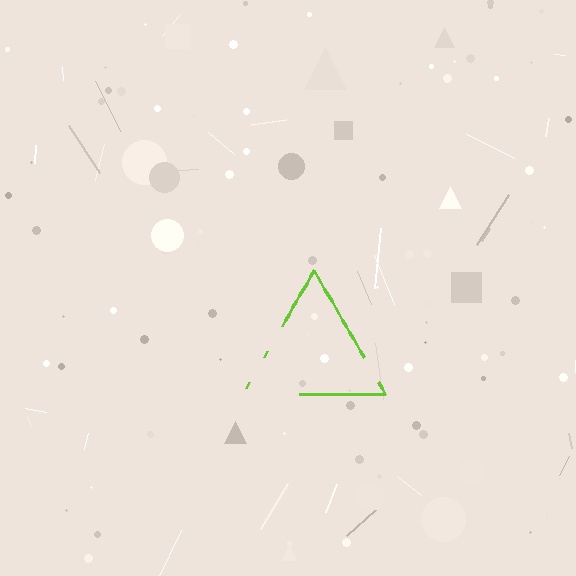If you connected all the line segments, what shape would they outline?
They would outline a triangle.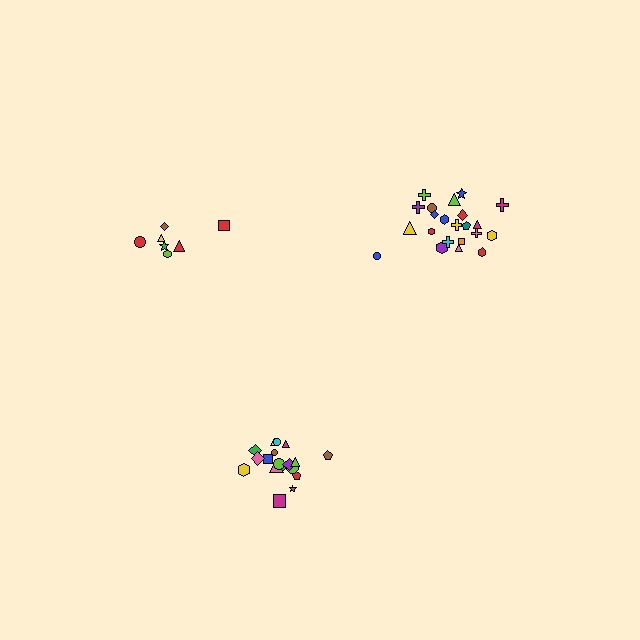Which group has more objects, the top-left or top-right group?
The top-right group.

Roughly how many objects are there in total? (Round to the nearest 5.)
Roughly 45 objects in total.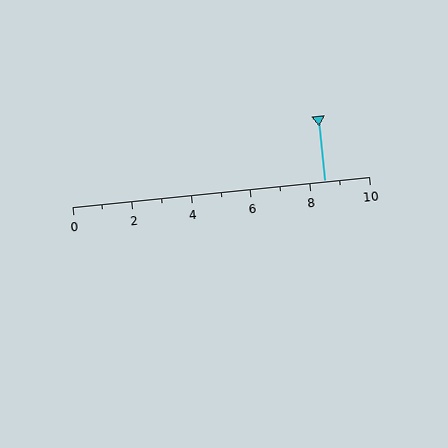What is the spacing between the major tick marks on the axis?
The major ticks are spaced 2 apart.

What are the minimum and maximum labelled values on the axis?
The axis runs from 0 to 10.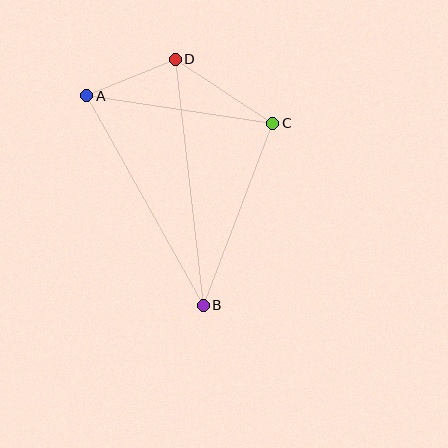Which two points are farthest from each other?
Points B and D are farthest from each other.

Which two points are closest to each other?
Points A and D are closest to each other.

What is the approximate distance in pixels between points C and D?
The distance between C and D is approximately 117 pixels.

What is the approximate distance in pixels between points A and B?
The distance between A and B is approximately 240 pixels.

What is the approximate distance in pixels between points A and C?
The distance between A and C is approximately 188 pixels.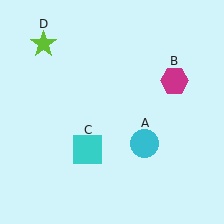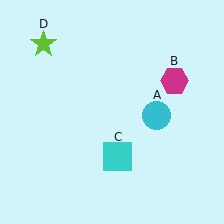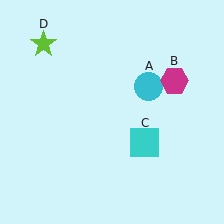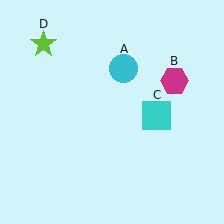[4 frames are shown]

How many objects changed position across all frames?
2 objects changed position: cyan circle (object A), cyan square (object C).